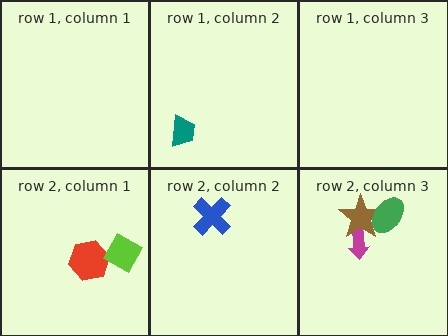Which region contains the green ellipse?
The row 2, column 3 region.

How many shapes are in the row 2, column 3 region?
3.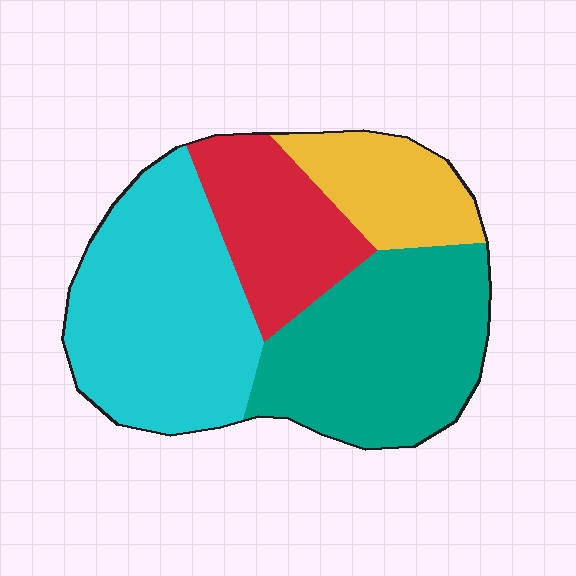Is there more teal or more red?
Teal.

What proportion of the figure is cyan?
Cyan takes up about one third (1/3) of the figure.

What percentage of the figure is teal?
Teal takes up between a quarter and a half of the figure.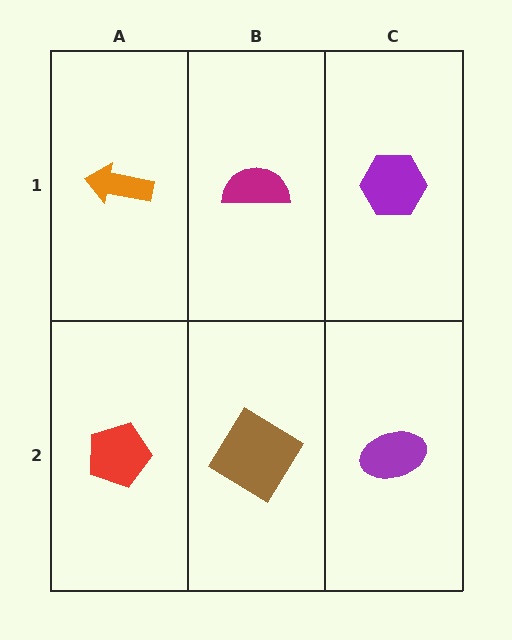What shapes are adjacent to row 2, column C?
A purple hexagon (row 1, column C), a brown diamond (row 2, column B).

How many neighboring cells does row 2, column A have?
2.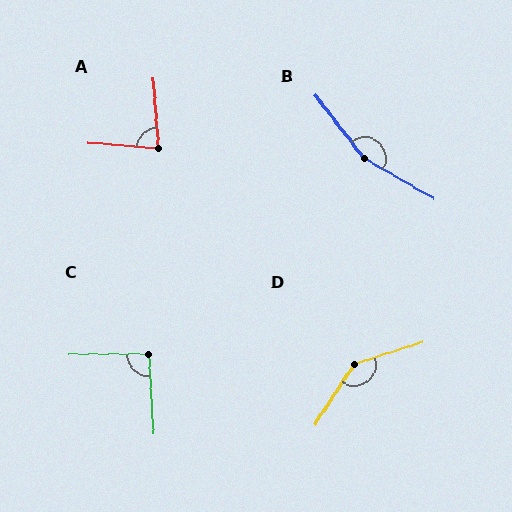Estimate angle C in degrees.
Approximately 93 degrees.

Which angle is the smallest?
A, at approximately 81 degrees.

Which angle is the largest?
B, at approximately 157 degrees.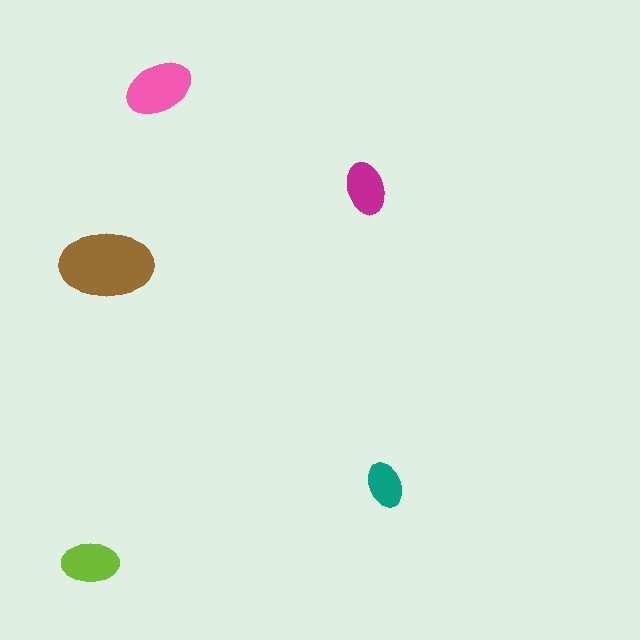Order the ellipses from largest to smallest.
the brown one, the pink one, the lime one, the magenta one, the teal one.